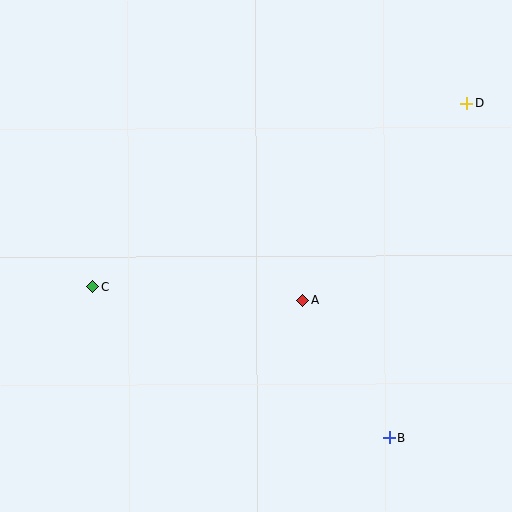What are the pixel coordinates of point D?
Point D is at (467, 103).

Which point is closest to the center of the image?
Point A at (303, 300) is closest to the center.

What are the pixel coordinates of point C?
Point C is at (93, 287).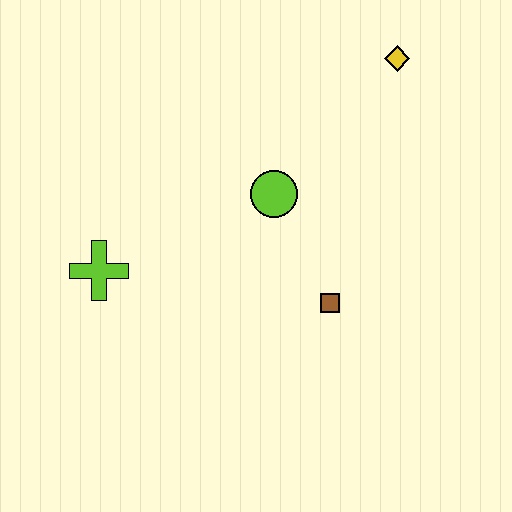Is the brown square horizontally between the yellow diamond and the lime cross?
Yes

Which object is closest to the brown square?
The lime circle is closest to the brown square.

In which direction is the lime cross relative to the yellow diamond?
The lime cross is to the left of the yellow diamond.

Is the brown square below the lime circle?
Yes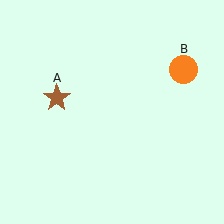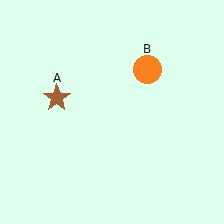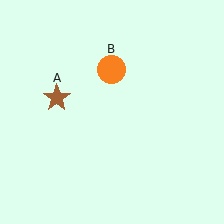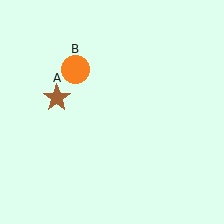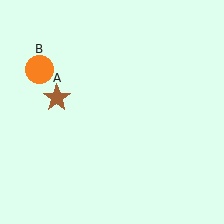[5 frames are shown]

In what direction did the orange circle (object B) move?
The orange circle (object B) moved left.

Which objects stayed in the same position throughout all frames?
Brown star (object A) remained stationary.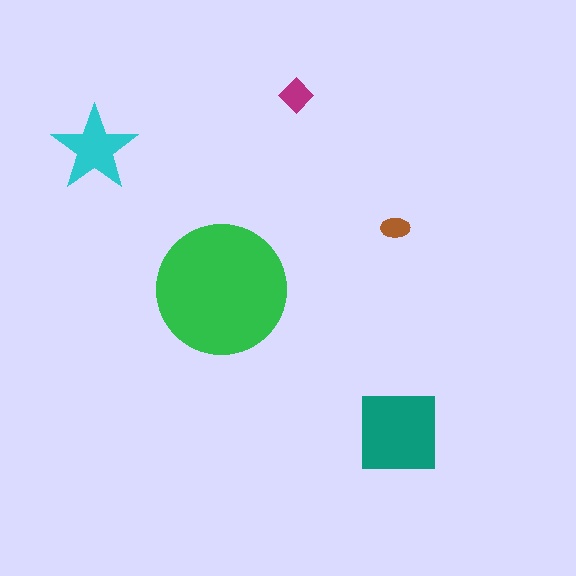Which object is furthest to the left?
The cyan star is leftmost.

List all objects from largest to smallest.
The green circle, the teal square, the cyan star, the magenta diamond, the brown ellipse.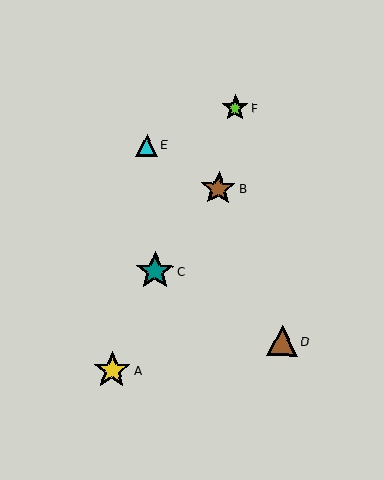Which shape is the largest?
The teal star (labeled C) is the largest.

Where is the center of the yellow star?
The center of the yellow star is at (112, 370).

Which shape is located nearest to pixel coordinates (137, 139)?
The cyan triangle (labeled E) at (147, 145) is nearest to that location.